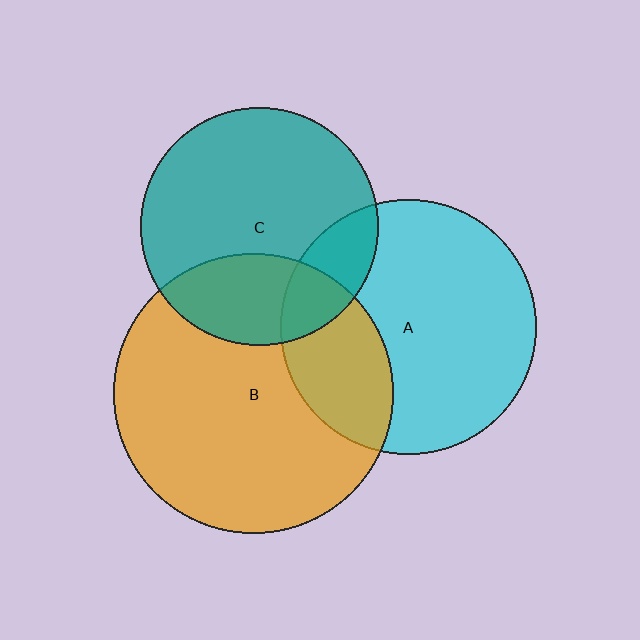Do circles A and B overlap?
Yes.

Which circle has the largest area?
Circle B (orange).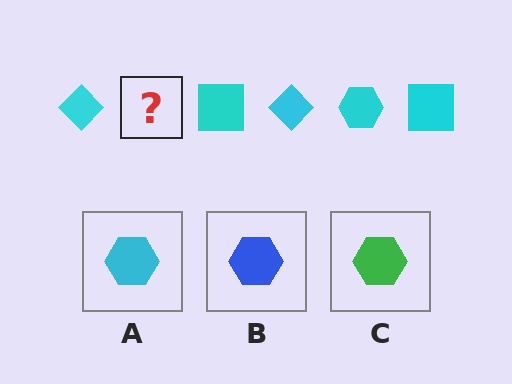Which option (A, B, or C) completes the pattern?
A.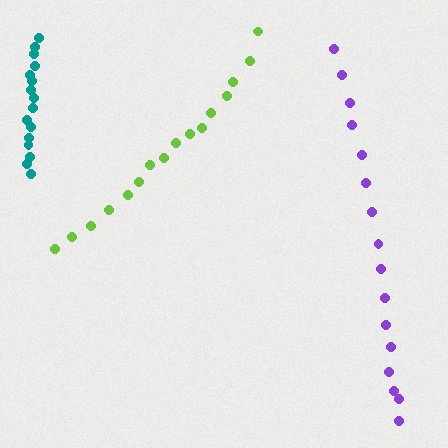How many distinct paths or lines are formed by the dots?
There are 3 distinct paths.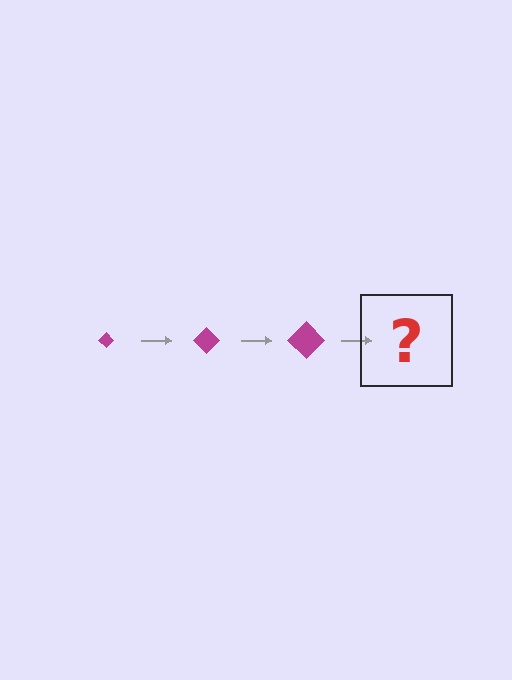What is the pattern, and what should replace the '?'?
The pattern is that the diamond gets progressively larger each step. The '?' should be a magenta diamond, larger than the previous one.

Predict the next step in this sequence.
The next step is a magenta diamond, larger than the previous one.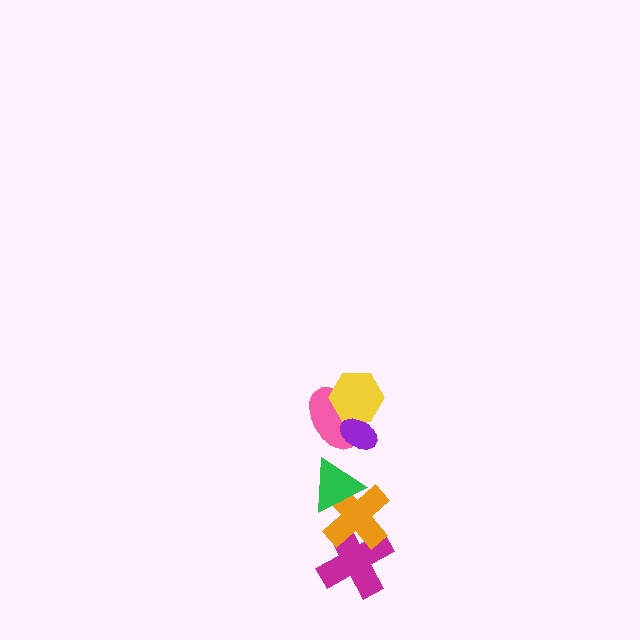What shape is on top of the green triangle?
The pink ellipse is on top of the green triangle.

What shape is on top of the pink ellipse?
The yellow hexagon is on top of the pink ellipse.